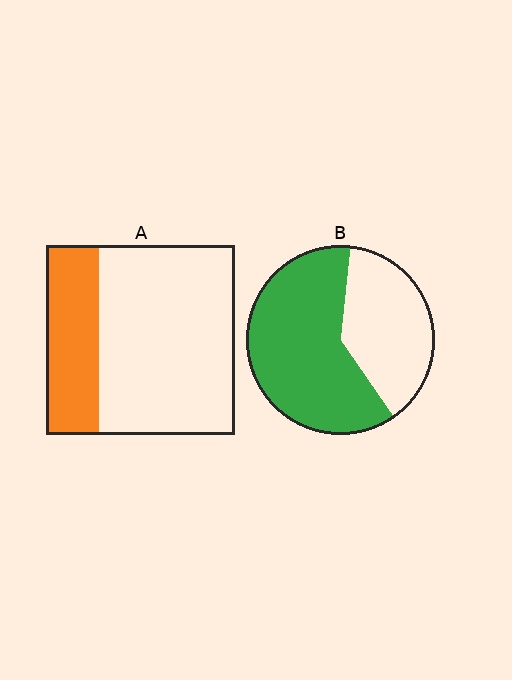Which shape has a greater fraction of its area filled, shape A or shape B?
Shape B.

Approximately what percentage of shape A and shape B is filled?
A is approximately 30% and B is approximately 60%.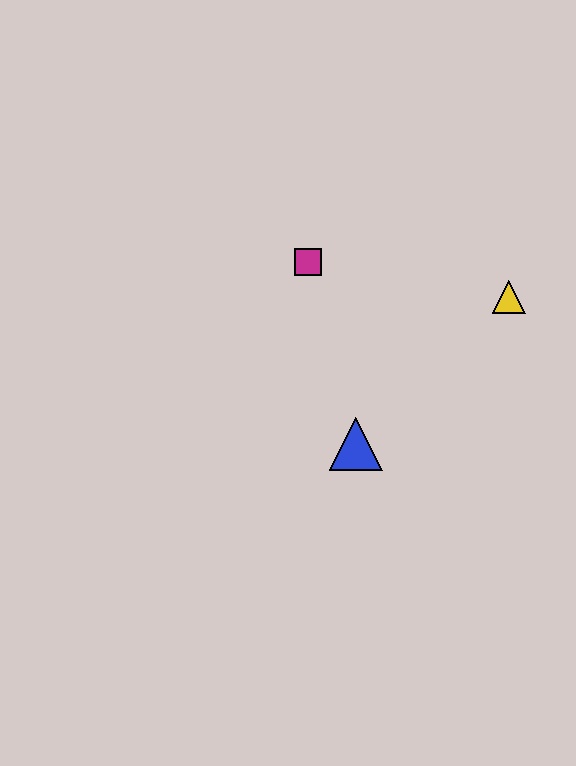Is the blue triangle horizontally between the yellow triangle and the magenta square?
Yes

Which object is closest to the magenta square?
The blue triangle is closest to the magenta square.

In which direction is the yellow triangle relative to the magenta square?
The yellow triangle is to the right of the magenta square.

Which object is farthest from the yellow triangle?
The blue triangle is farthest from the yellow triangle.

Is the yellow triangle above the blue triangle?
Yes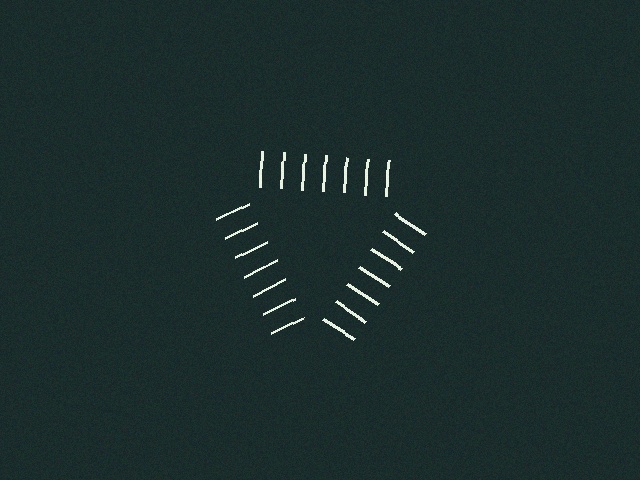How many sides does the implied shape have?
3 sides — the line-ends trace a triangle.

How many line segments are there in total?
21 — 7 along each of the 3 edges.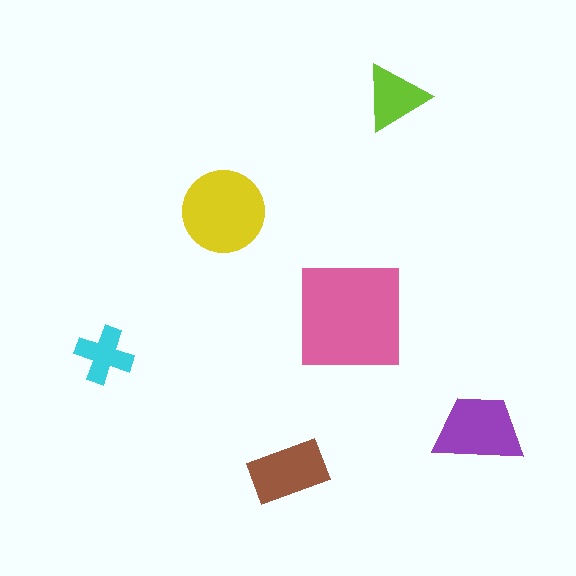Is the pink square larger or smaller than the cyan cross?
Larger.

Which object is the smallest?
The cyan cross.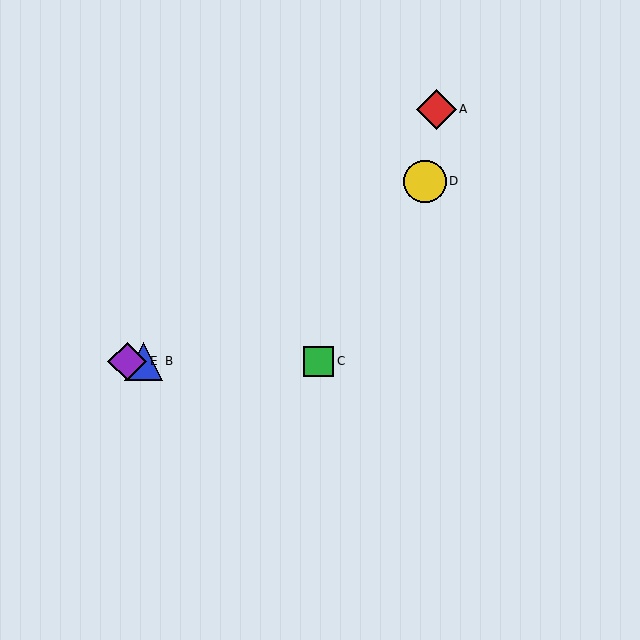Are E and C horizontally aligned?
Yes, both are at y≈361.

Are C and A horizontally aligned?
No, C is at y≈361 and A is at y≈109.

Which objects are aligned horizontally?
Objects B, C, E are aligned horizontally.